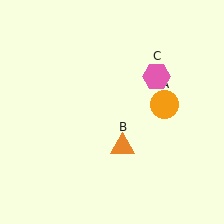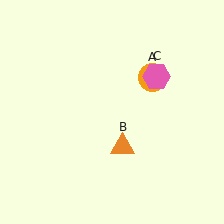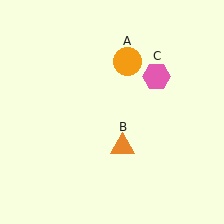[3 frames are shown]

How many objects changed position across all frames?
1 object changed position: orange circle (object A).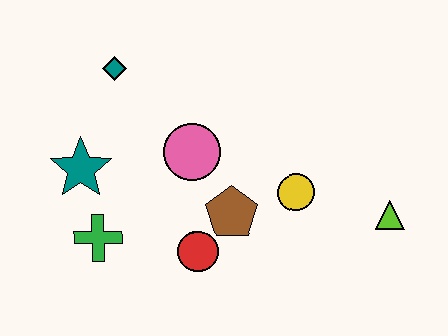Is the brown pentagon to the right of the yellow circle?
No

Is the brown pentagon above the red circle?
Yes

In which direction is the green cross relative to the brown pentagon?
The green cross is to the left of the brown pentagon.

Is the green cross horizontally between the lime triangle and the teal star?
Yes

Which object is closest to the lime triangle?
The yellow circle is closest to the lime triangle.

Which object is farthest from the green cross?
The lime triangle is farthest from the green cross.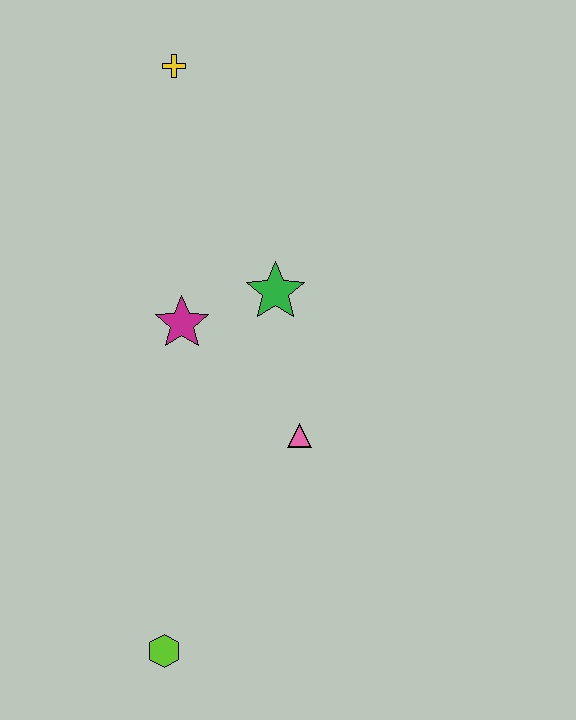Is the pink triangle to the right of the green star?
Yes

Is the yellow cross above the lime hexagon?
Yes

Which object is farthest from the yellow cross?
The lime hexagon is farthest from the yellow cross.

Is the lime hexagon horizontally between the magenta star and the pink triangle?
No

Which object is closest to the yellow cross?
The green star is closest to the yellow cross.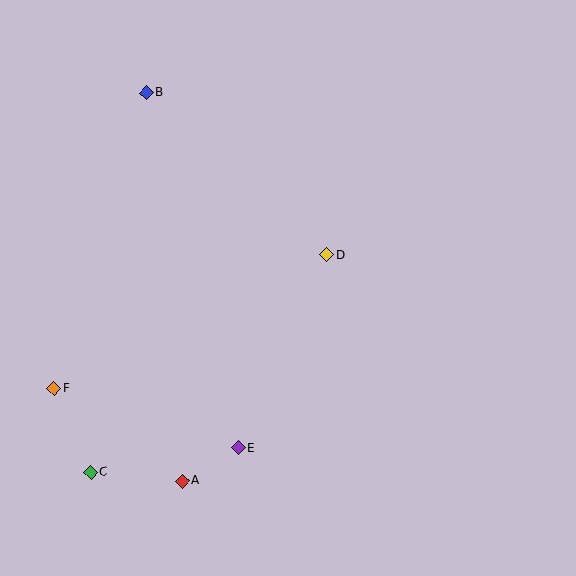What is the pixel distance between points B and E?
The distance between B and E is 367 pixels.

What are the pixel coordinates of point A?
Point A is at (182, 481).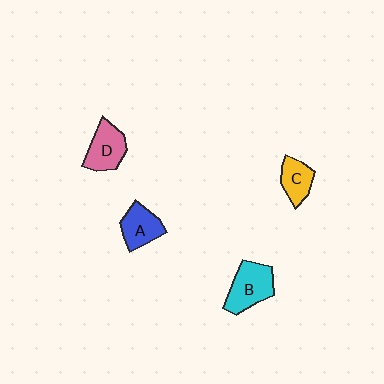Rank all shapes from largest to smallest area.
From largest to smallest: B (cyan), D (pink), A (blue), C (yellow).